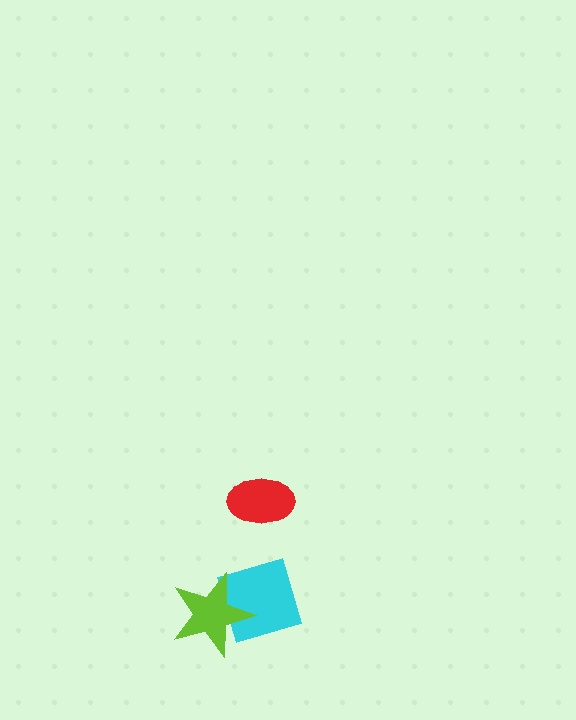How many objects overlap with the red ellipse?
0 objects overlap with the red ellipse.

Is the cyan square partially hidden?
Yes, it is partially covered by another shape.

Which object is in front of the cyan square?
The lime star is in front of the cyan square.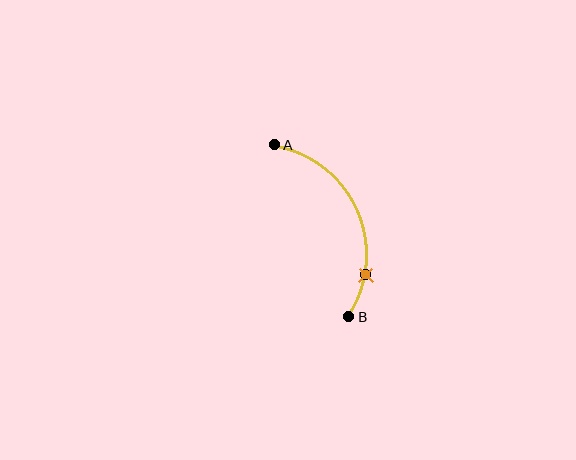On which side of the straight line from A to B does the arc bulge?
The arc bulges to the right of the straight line connecting A and B.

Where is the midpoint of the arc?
The arc midpoint is the point on the curve farthest from the straight line joining A and B. It sits to the right of that line.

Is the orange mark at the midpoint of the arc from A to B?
No. The orange mark lies on the arc but is closer to endpoint B. The arc midpoint would be at the point on the curve equidistant along the arc from both A and B.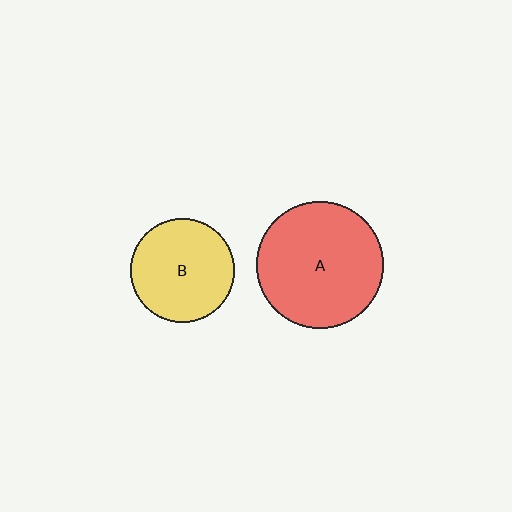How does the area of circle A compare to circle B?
Approximately 1.5 times.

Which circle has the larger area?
Circle A (red).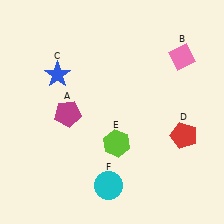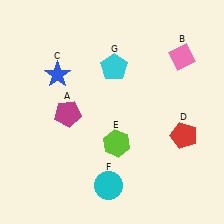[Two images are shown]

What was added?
A cyan pentagon (G) was added in Image 2.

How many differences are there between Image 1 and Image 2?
There is 1 difference between the two images.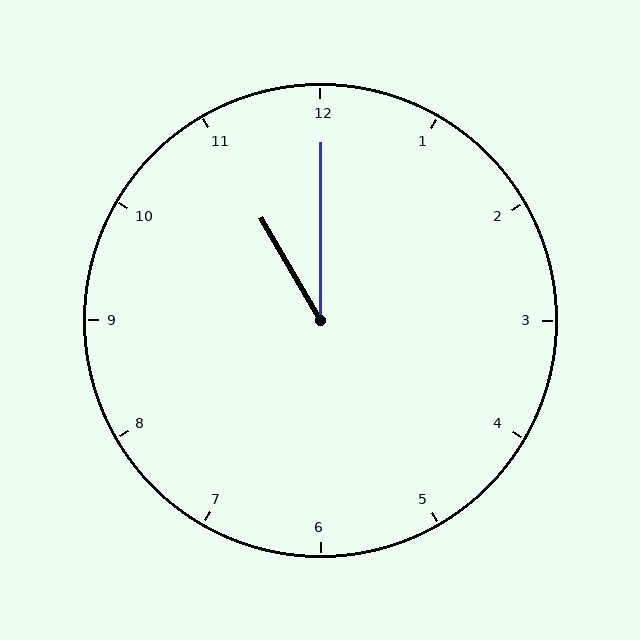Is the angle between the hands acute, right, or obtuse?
It is acute.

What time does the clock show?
11:00.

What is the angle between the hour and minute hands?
Approximately 30 degrees.